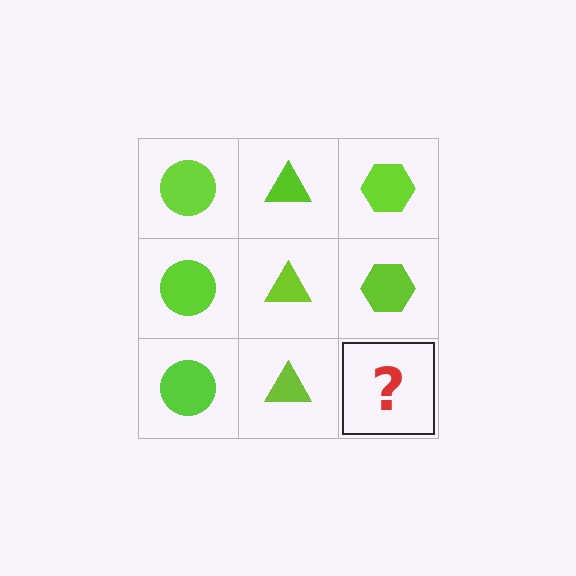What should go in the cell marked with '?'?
The missing cell should contain a lime hexagon.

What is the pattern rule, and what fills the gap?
The rule is that each column has a consistent shape. The gap should be filled with a lime hexagon.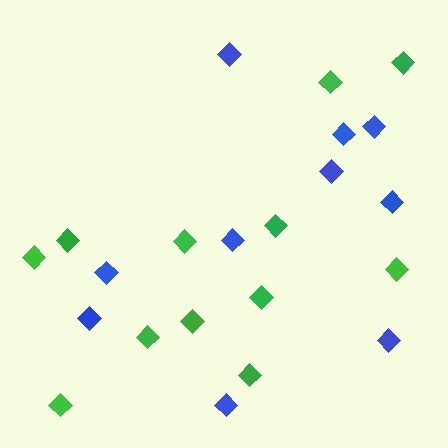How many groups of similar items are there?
There are 2 groups: one group of blue diamonds (10) and one group of green diamonds (12).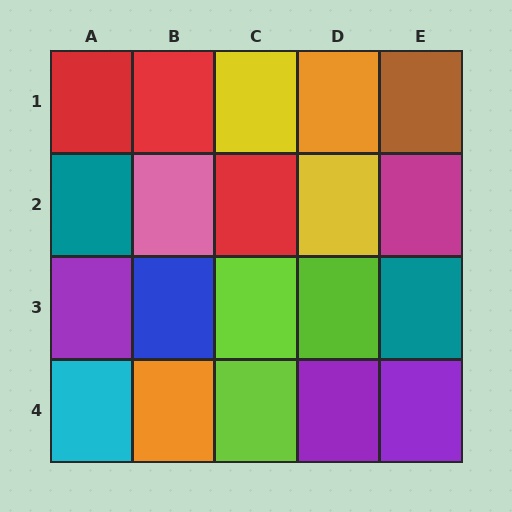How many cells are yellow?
2 cells are yellow.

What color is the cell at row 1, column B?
Red.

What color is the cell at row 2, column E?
Magenta.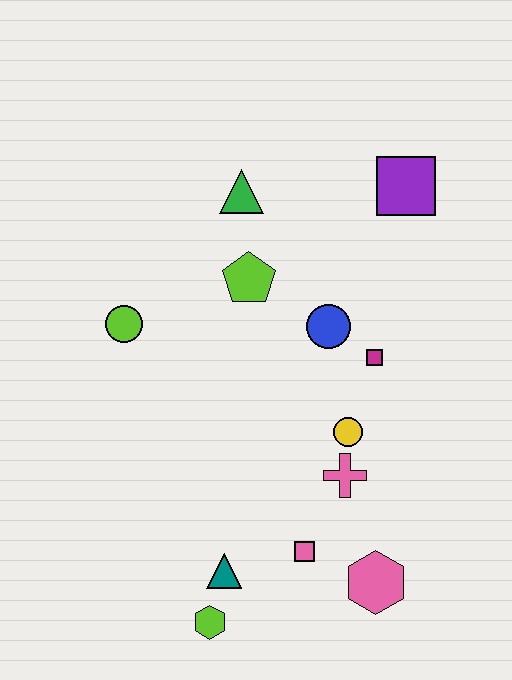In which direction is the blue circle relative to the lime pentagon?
The blue circle is to the right of the lime pentagon.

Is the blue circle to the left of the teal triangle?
No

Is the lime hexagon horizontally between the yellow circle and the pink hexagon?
No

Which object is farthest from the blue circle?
The lime hexagon is farthest from the blue circle.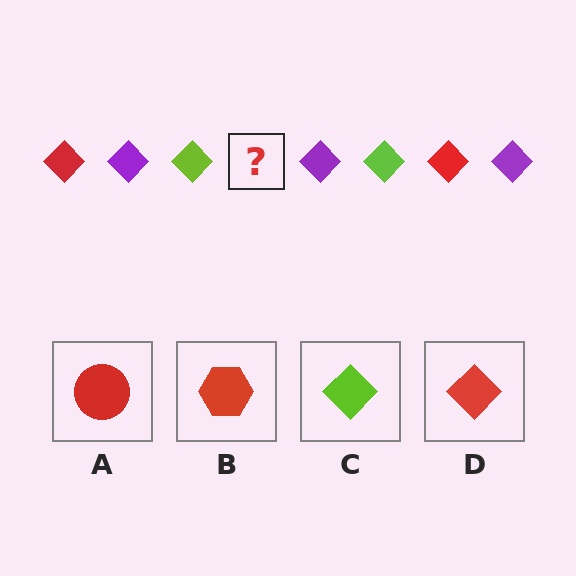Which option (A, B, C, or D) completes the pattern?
D.